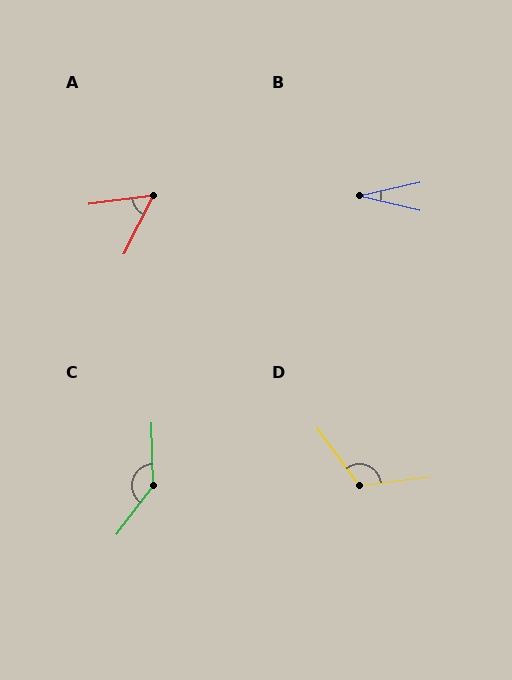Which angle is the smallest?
B, at approximately 26 degrees.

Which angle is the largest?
C, at approximately 141 degrees.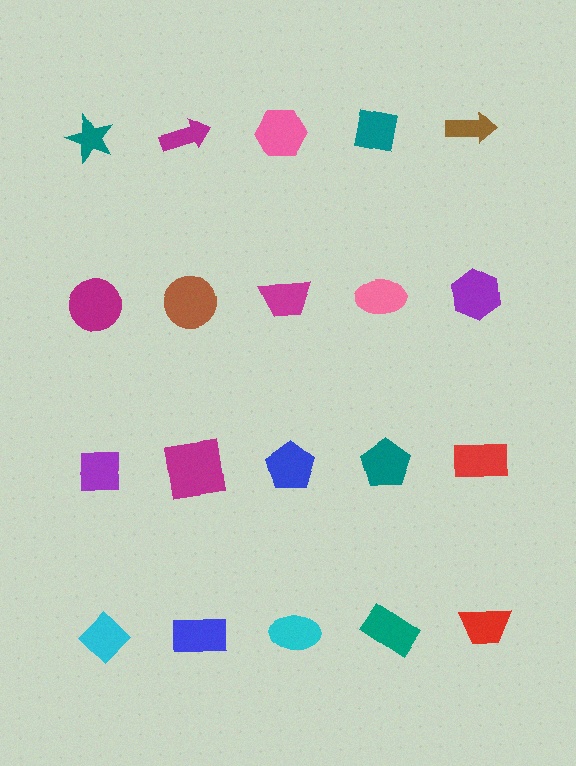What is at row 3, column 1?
A purple square.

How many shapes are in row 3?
5 shapes.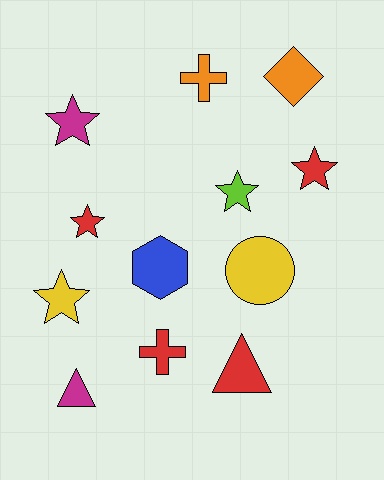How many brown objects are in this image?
There are no brown objects.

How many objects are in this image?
There are 12 objects.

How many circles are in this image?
There is 1 circle.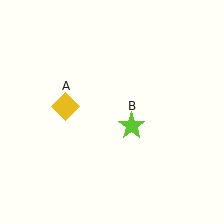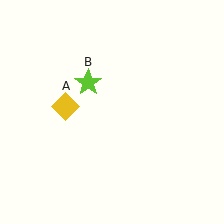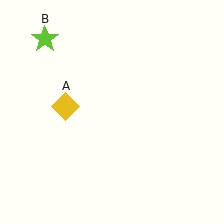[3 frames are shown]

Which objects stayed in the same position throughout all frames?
Yellow diamond (object A) remained stationary.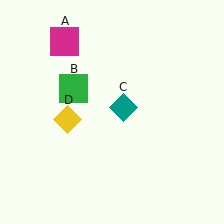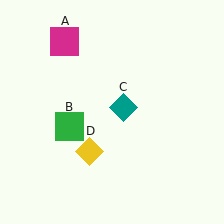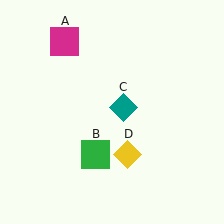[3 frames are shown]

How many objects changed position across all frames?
2 objects changed position: green square (object B), yellow diamond (object D).